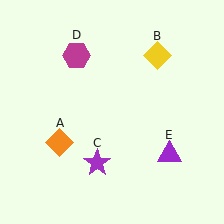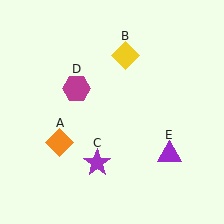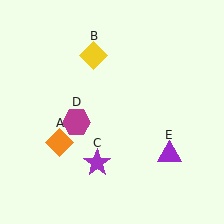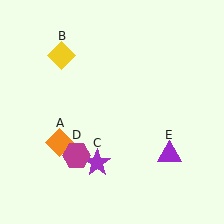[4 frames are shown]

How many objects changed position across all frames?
2 objects changed position: yellow diamond (object B), magenta hexagon (object D).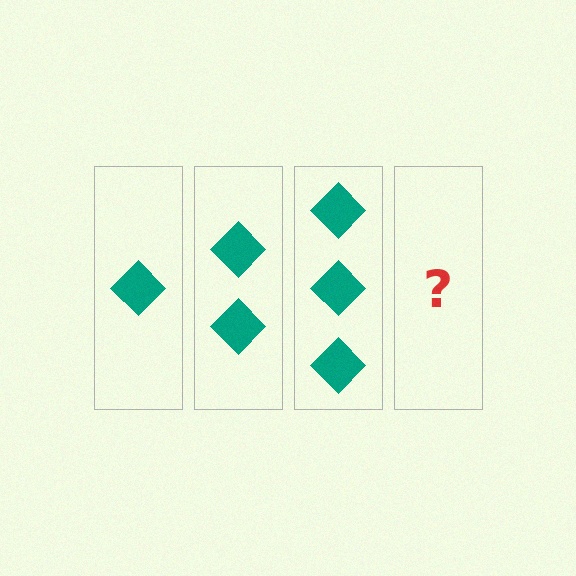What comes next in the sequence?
The next element should be 4 diamonds.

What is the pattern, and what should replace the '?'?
The pattern is that each step adds one more diamond. The '?' should be 4 diamonds.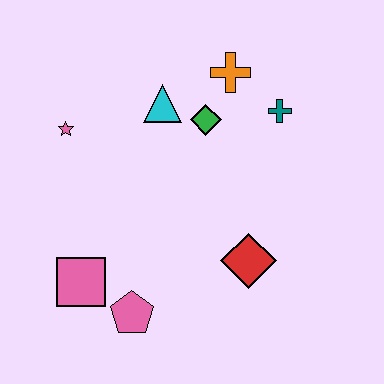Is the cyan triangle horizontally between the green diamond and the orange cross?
No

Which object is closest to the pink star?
The cyan triangle is closest to the pink star.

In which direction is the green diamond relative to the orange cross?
The green diamond is below the orange cross.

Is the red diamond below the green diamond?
Yes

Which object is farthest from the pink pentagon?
The orange cross is farthest from the pink pentagon.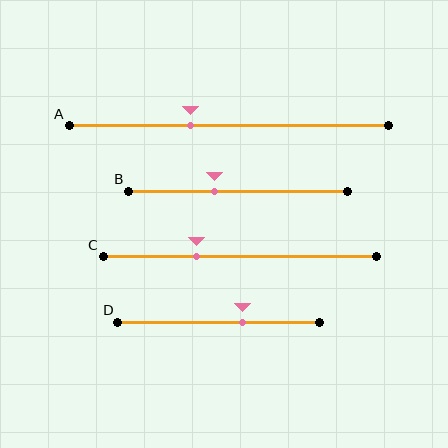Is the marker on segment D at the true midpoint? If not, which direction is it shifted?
No, the marker on segment D is shifted to the right by about 12% of the segment length.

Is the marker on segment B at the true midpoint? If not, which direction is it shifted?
No, the marker on segment B is shifted to the left by about 11% of the segment length.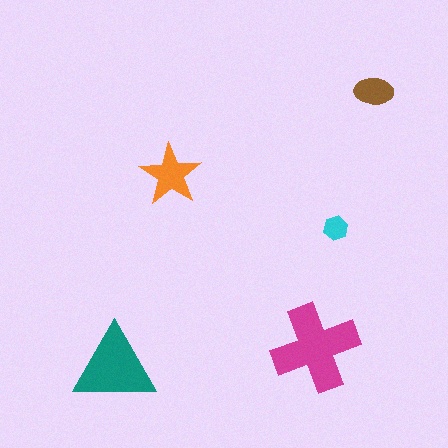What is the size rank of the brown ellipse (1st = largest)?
4th.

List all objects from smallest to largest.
The cyan hexagon, the brown ellipse, the orange star, the teal triangle, the magenta cross.